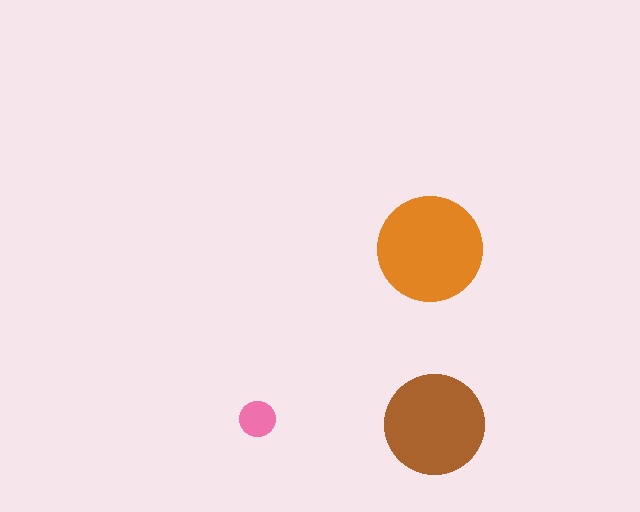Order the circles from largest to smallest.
the orange one, the brown one, the pink one.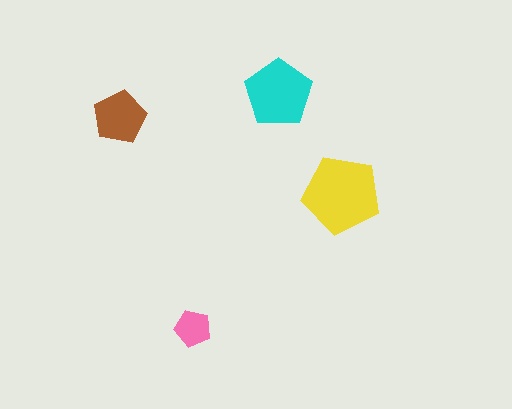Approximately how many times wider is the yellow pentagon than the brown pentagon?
About 1.5 times wider.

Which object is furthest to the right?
The yellow pentagon is rightmost.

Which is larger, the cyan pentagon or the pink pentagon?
The cyan one.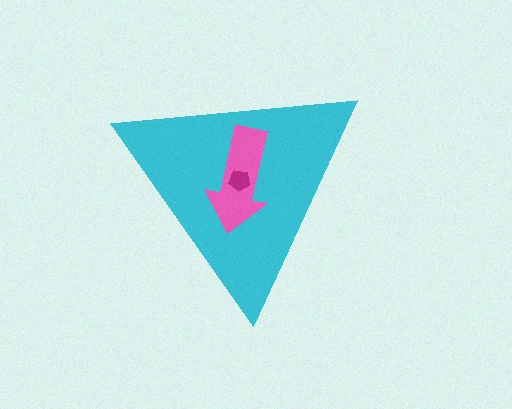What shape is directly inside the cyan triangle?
The pink arrow.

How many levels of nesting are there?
3.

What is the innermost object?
The magenta pentagon.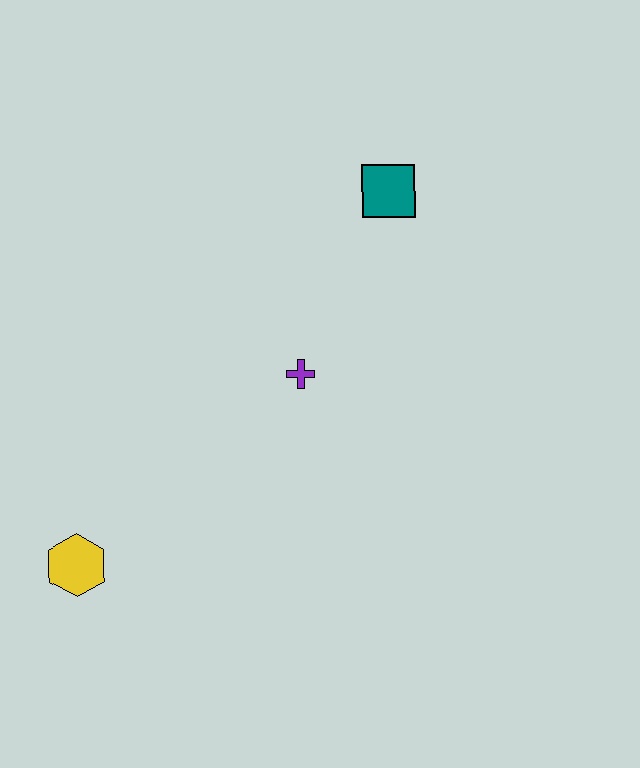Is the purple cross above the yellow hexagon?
Yes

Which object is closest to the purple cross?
The teal square is closest to the purple cross.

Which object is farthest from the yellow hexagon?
The teal square is farthest from the yellow hexagon.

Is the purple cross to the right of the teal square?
No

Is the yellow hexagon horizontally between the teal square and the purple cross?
No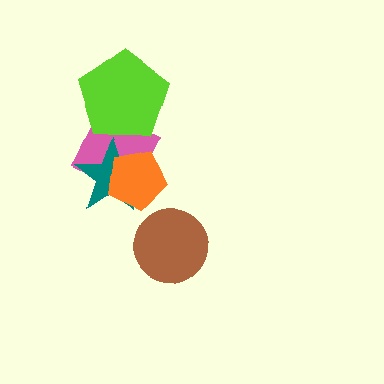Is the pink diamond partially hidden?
Yes, it is partially covered by another shape.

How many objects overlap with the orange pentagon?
2 objects overlap with the orange pentagon.